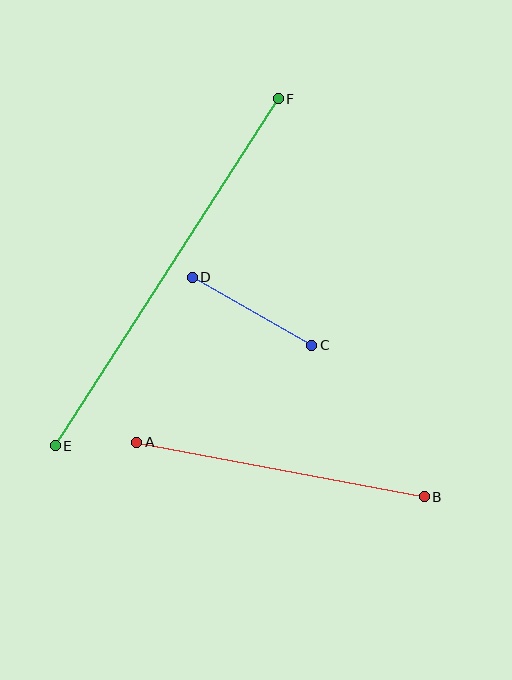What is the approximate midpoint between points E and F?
The midpoint is at approximately (167, 272) pixels.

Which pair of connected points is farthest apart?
Points E and F are farthest apart.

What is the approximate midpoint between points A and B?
The midpoint is at approximately (280, 470) pixels.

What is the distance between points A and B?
The distance is approximately 293 pixels.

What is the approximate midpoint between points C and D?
The midpoint is at approximately (252, 311) pixels.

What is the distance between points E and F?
The distance is approximately 413 pixels.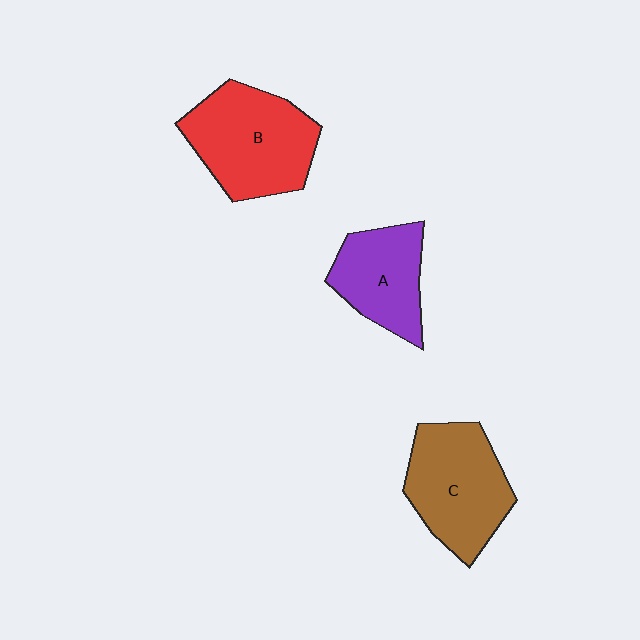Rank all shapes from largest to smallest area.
From largest to smallest: B (red), C (brown), A (purple).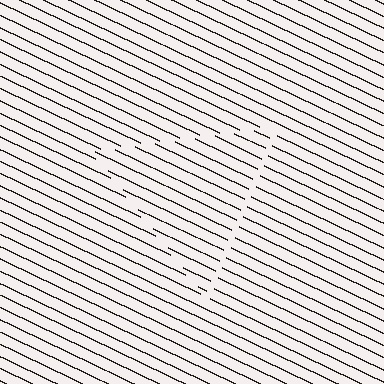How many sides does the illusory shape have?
3 sides — the line-ends trace a triangle.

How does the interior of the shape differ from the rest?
The interior of the shape contains the same grating, shifted by half a period — the contour is defined by the phase discontinuity where line-ends from the inner and outer gratings abut.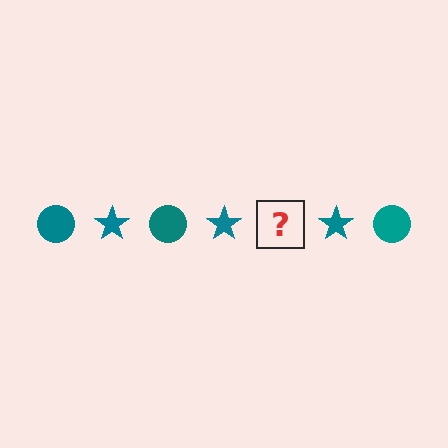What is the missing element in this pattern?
The missing element is a teal circle.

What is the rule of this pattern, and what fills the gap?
The rule is that the pattern cycles through circle, star shapes in teal. The gap should be filled with a teal circle.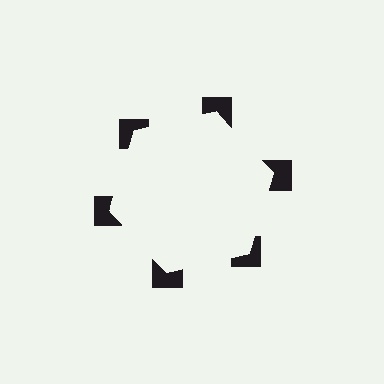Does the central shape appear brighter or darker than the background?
It typically appears slightly brighter than the background, even though no actual brightness change is drawn.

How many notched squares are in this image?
There are 6 — one at each vertex of the illusory hexagon.